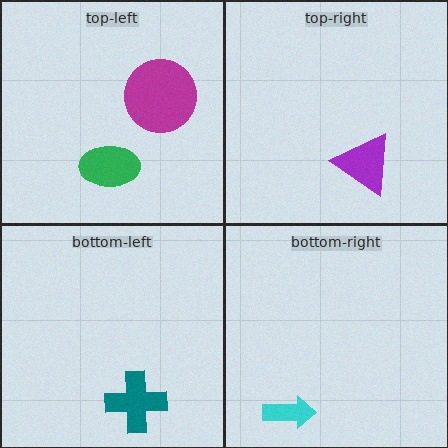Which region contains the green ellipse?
The top-left region.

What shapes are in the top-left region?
The green ellipse, the magenta circle.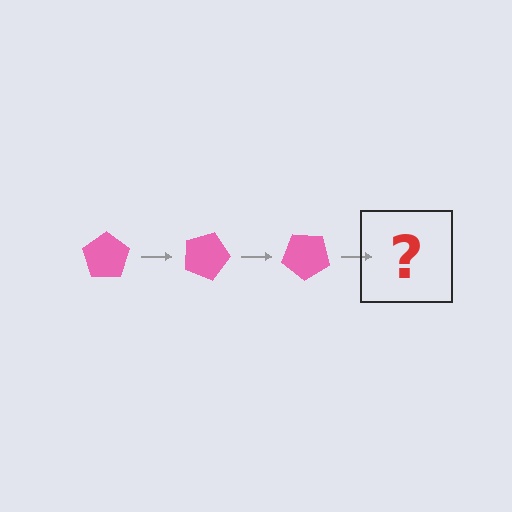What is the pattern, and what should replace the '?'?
The pattern is that the pentagon rotates 20 degrees each step. The '?' should be a pink pentagon rotated 60 degrees.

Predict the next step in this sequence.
The next step is a pink pentagon rotated 60 degrees.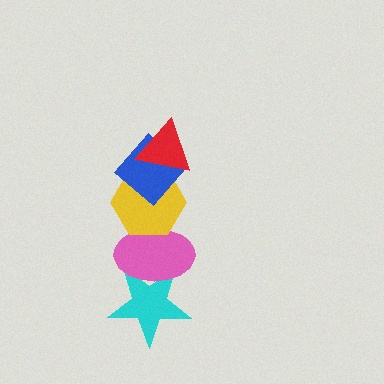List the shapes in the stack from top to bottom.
From top to bottom: the red triangle, the blue diamond, the yellow hexagon, the pink ellipse, the cyan star.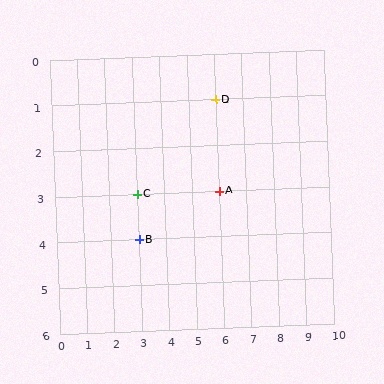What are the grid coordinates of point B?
Point B is at grid coordinates (3, 4).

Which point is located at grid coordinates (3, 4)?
Point B is at (3, 4).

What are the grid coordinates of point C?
Point C is at grid coordinates (3, 3).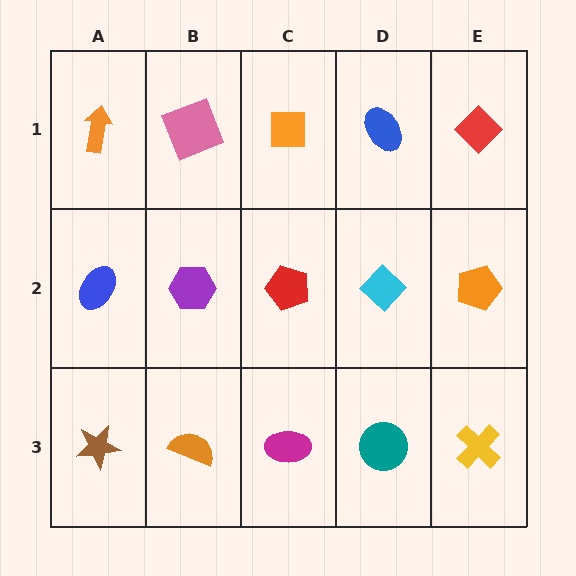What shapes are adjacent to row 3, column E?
An orange pentagon (row 2, column E), a teal circle (row 3, column D).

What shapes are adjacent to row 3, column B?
A purple hexagon (row 2, column B), a brown star (row 3, column A), a magenta ellipse (row 3, column C).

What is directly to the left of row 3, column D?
A magenta ellipse.